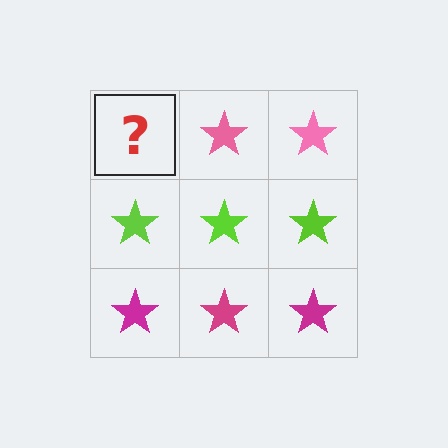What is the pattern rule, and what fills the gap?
The rule is that each row has a consistent color. The gap should be filled with a pink star.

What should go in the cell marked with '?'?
The missing cell should contain a pink star.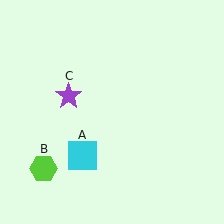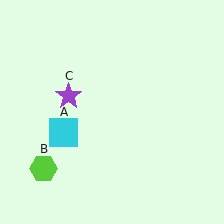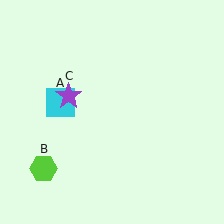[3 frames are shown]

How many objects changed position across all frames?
1 object changed position: cyan square (object A).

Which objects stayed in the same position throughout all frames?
Lime hexagon (object B) and purple star (object C) remained stationary.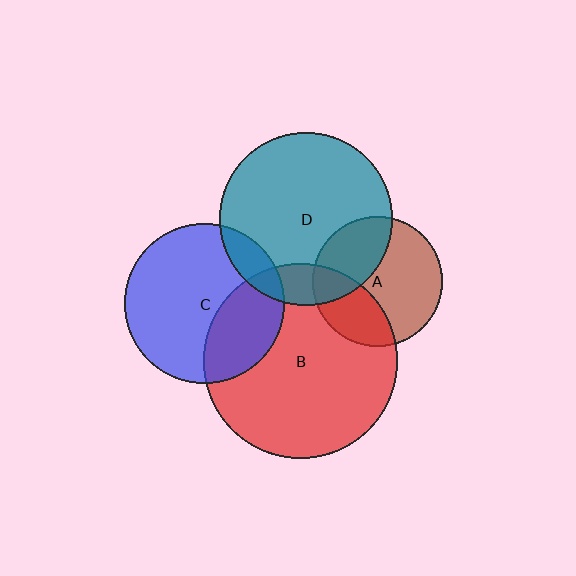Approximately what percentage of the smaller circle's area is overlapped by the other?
Approximately 30%.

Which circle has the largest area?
Circle B (red).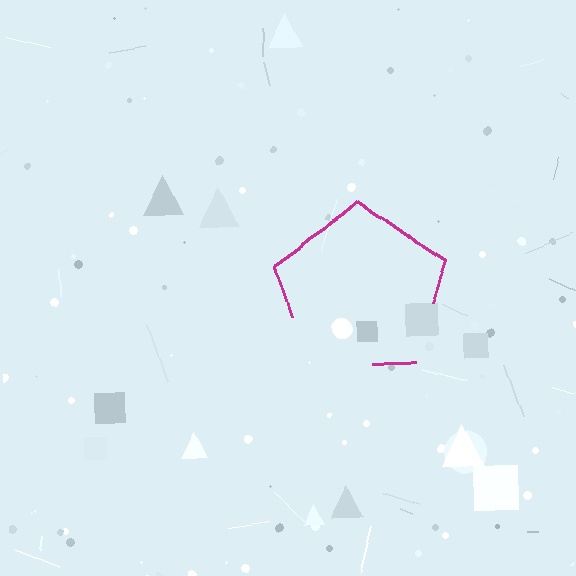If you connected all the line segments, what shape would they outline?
They would outline a pentagon.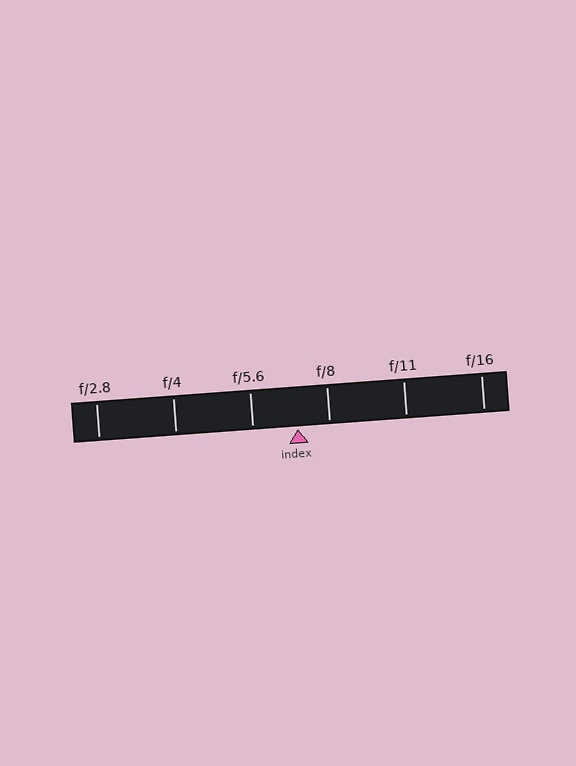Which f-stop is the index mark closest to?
The index mark is closest to f/8.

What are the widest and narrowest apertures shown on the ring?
The widest aperture shown is f/2.8 and the narrowest is f/16.